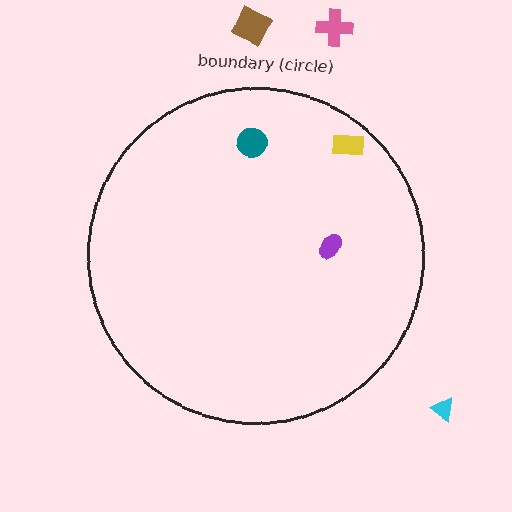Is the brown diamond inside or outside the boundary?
Outside.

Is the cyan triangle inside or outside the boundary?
Outside.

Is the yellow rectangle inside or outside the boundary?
Inside.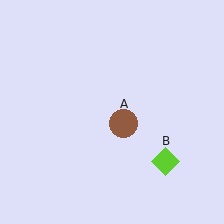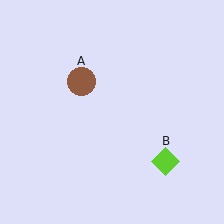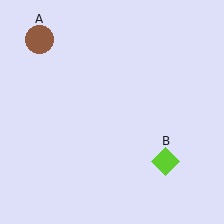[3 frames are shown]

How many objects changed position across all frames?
1 object changed position: brown circle (object A).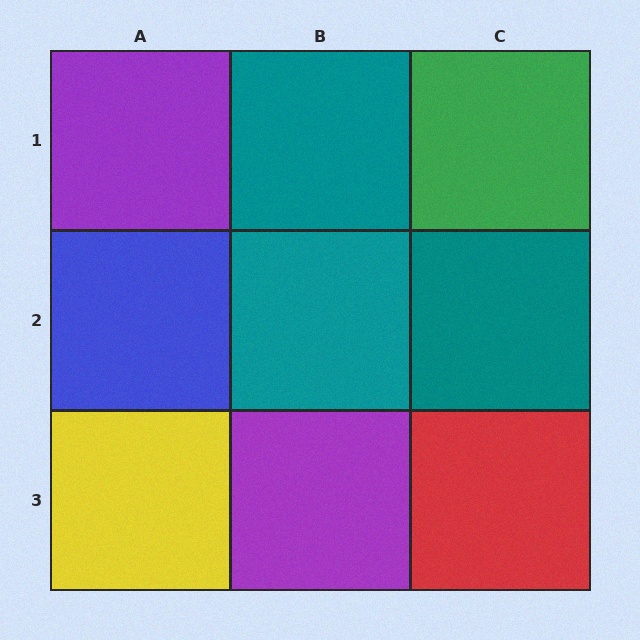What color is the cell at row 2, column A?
Blue.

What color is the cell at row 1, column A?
Purple.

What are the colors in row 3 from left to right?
Yellow, purple, red.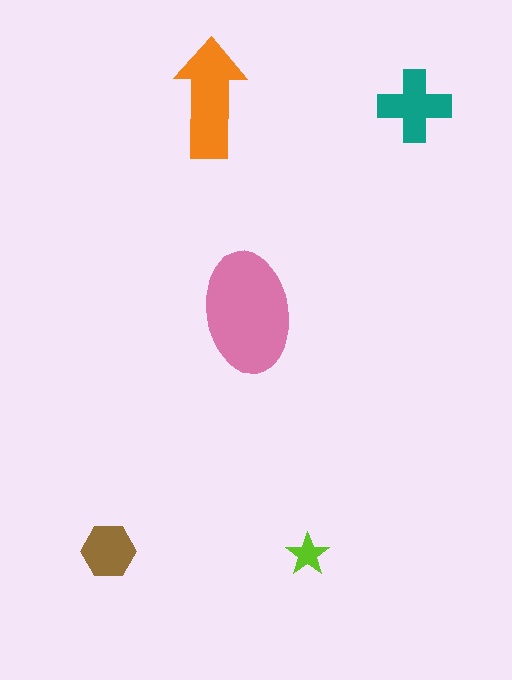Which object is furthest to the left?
The brown hexagon is leftmost.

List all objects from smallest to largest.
The lime star, the brown hexagon, the teal cross, the orange arrow, the pink ellipse.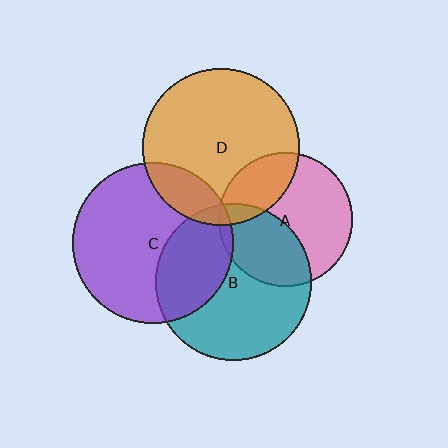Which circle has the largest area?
Circle C (purple).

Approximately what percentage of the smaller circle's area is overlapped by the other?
Approximately 5%.